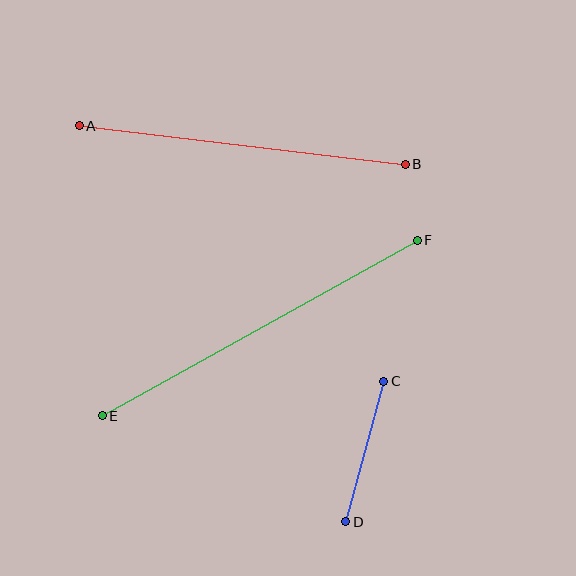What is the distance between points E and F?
The distance is approximately 361 pixels.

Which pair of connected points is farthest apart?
Points E and F are farthest apart.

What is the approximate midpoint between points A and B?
The midpoint is at approximately (242, 145) pixels.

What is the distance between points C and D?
The distance is approximately 146 pixels.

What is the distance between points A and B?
The distance is approximately 328 pixels.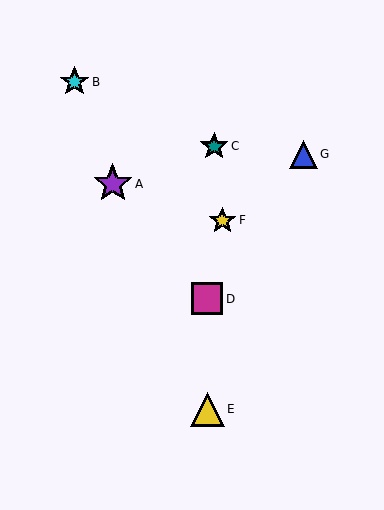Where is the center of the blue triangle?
The center of the blue triangle is at (304, 154).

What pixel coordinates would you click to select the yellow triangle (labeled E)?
Click at (207, 409) to select the yellow triangle E.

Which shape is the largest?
The purple star (labeled A) is the largest.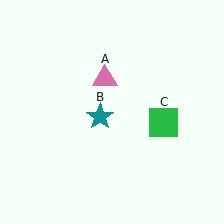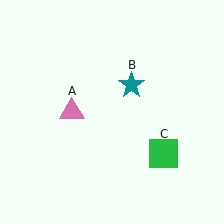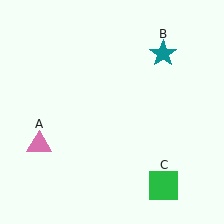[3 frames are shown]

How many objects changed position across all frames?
3 objects changed position: pink triangle (object A), teal star (object B), green square (object C).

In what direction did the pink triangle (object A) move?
The pink triangle (object A) moved down and to the left.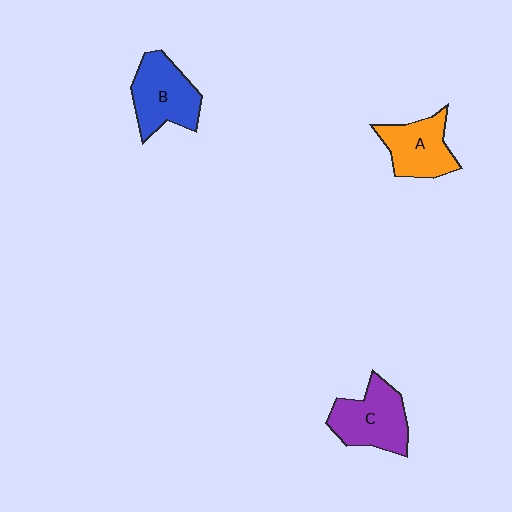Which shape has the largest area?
Shape B (blue).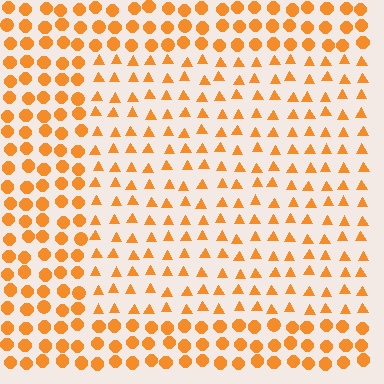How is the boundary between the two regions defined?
The boundary is defined by a change in element shape: triangles inside vs. circles outside. All elements share the same color and spacing.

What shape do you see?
I see a rectangle.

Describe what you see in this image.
The image is filled with small orange elements arranged in a uniform grid. A rectangle-shaped region contains triangles, while the surrounding area contains circles. The boundary is defined purely by the change in element shape.